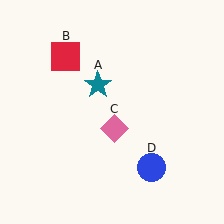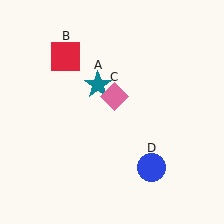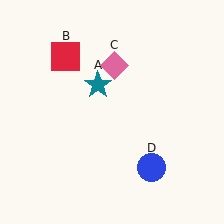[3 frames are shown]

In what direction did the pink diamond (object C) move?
The pink diamond (object C) moved up.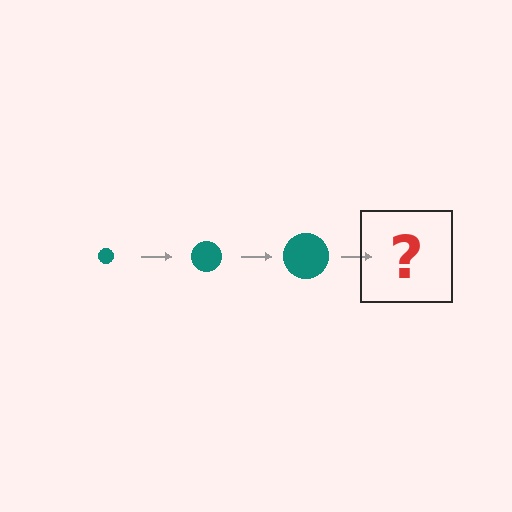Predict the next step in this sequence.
The next step is a teal circle, larger than the previous one.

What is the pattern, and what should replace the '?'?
The pattern is that the circle gets progressively larger each step. The '?' should be a teal circle, larger than the previous one.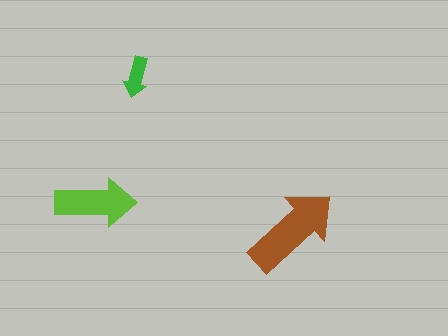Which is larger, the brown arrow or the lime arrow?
The brown one.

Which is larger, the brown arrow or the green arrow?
The brown one.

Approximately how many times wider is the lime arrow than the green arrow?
About 2 times wider.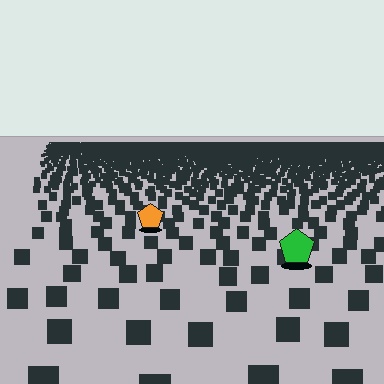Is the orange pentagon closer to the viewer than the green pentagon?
No. The green pentagon is closer — you can tell from the texture gradient: the ground texture is coarser near it.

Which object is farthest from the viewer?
The orange pentagon is farthest from the viewer. It appears smaller and the ground texture around it is denser.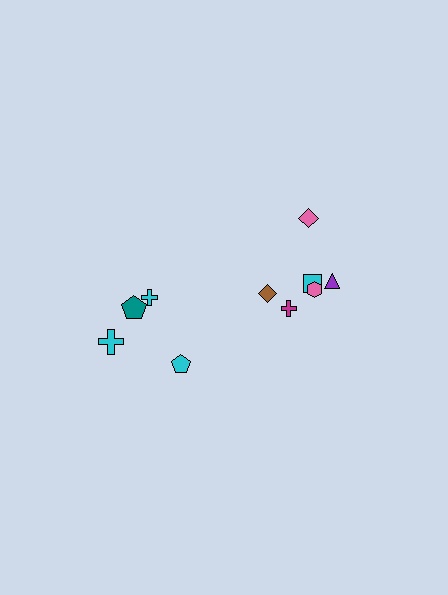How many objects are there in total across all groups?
There are 10 objects.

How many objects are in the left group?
There are 4 objects.